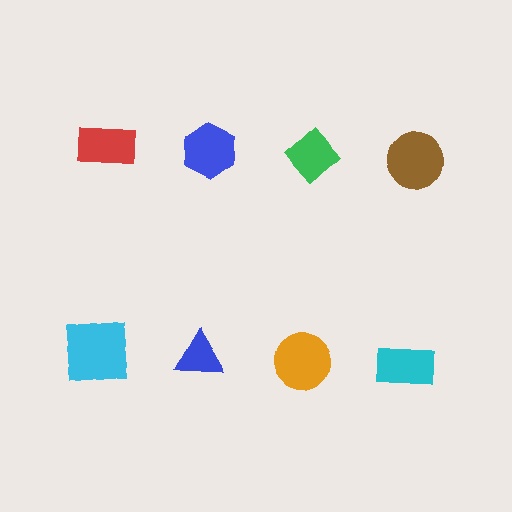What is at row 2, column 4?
A cyan rectangle.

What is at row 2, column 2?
A blue triangle.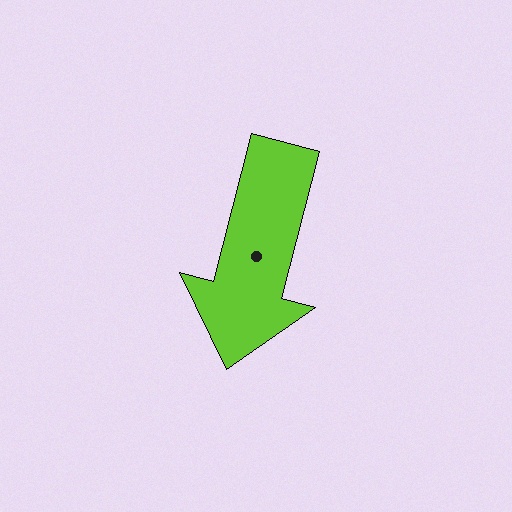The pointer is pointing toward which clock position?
Roughly 6 o'clock.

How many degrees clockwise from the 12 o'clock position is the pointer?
Approximately 195 degrees.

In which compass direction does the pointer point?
South.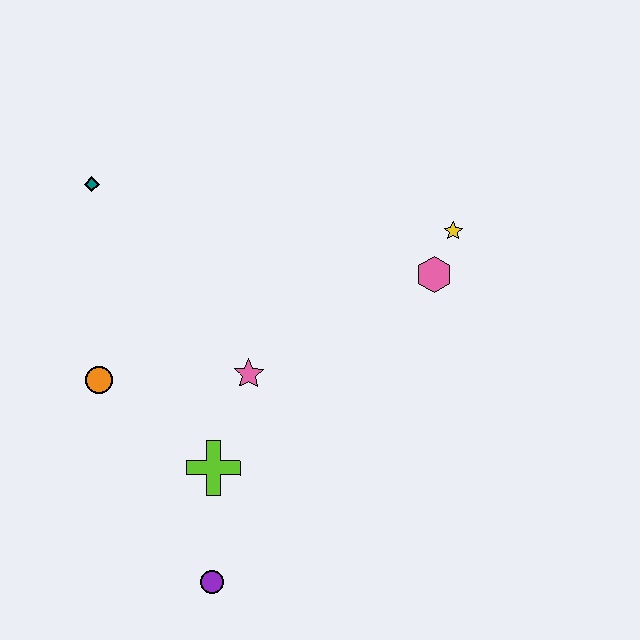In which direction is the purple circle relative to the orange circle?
The purple circle is below the orange circle.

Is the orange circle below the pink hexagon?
Yes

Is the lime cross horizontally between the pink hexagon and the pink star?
No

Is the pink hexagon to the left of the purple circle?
No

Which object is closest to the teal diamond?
The orange circle is closest to the teal diamond.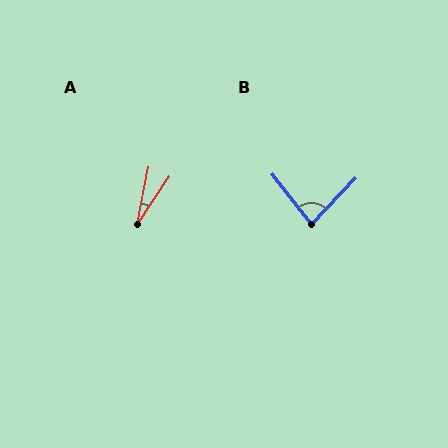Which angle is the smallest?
A, at approximately 22 degrees.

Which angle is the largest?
B, at approximately 81 degrees.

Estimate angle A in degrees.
Approximately 22 degrees.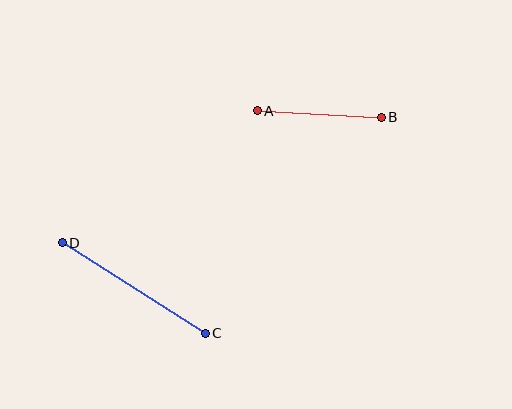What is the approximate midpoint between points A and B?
The midpoint is at approximately (319, 114) pixels.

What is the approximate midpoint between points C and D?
The midpoint is at approximately (134, 288) pixels.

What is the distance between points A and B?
The distance is approximately 124 pixels.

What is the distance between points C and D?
The distance is approximately 169 pixels.